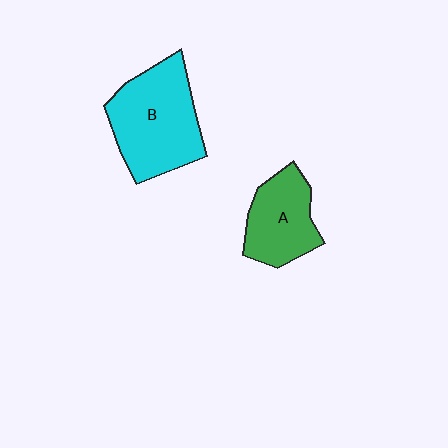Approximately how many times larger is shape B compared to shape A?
Approximately 1.5 times.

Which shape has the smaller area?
Shape A (green).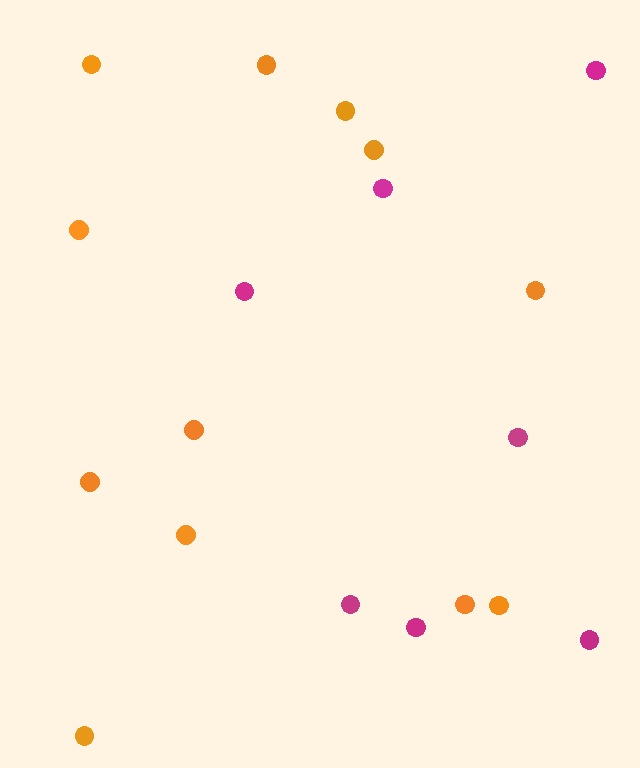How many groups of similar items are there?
There are 2 groups: one group of magenta circles (7) and one group of orange circles (12).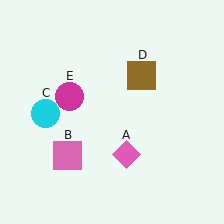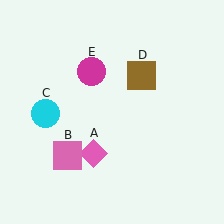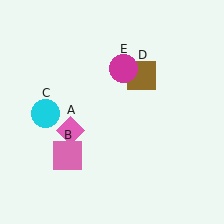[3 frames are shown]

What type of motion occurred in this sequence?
The pink diamond (object A), magenta circle (object E) rotated clockwise around the center of the scene.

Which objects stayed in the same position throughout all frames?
Pink square (object B) and cyan circle (object C) and brown square (object D) remained stationary.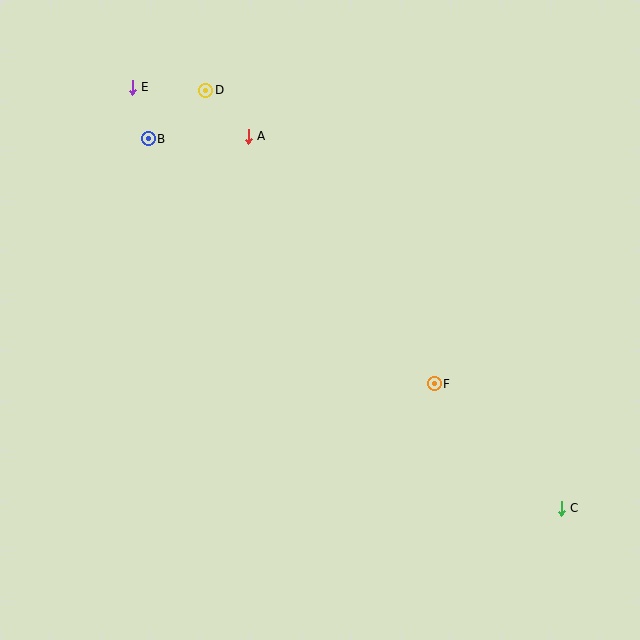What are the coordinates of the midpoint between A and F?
The midpoint between A and F is at (341, 260).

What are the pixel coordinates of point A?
Point A is at (248, 136).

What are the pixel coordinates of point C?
Point C is at (561, 508).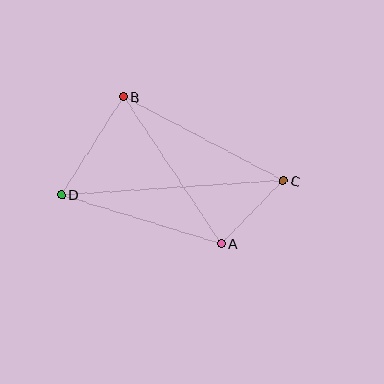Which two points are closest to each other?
Points A and C are closest to each other.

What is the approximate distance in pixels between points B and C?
The distance between B and C is approximately 181 pixels.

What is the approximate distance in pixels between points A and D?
The distance between A and D is approximately 167 pixels.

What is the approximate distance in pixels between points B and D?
The distance between B and D is approximately 116 pixels.